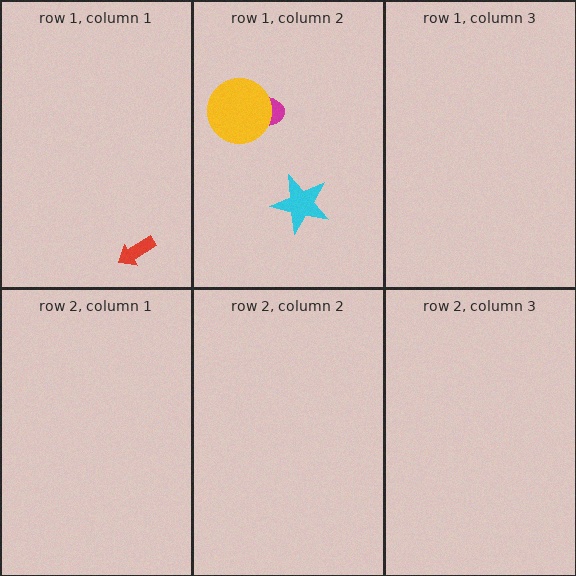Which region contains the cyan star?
The row 1, column 2 region.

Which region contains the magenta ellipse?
The row 1, column 2 region.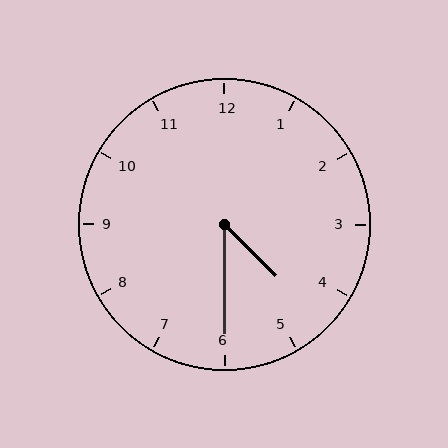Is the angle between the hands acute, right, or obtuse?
It is acute.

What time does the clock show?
4:30.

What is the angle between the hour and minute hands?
Approximately 45 degrees.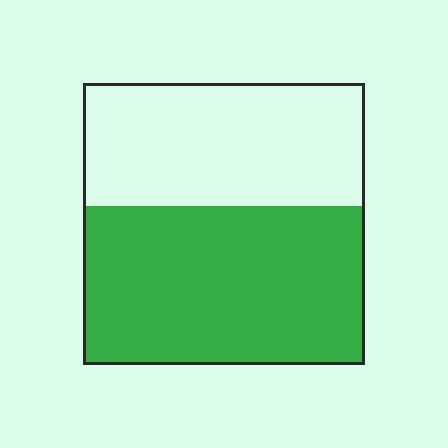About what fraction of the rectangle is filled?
About three fifths (3/5).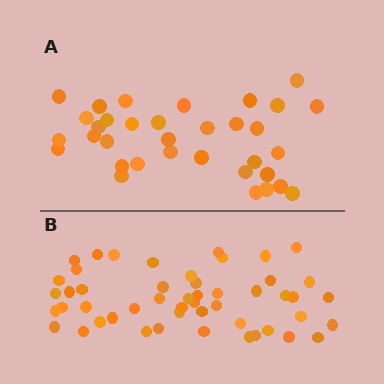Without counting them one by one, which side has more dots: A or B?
Region B (the bottom region) has more dots.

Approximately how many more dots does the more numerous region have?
Region B has approximately 15 more dots than region A.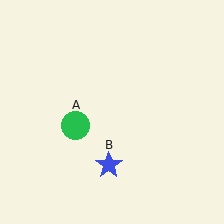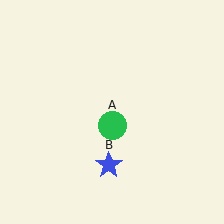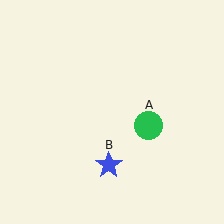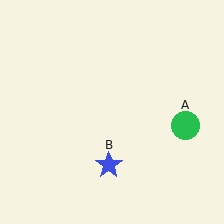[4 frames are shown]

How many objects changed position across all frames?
1 object changed position: green circle (object A).